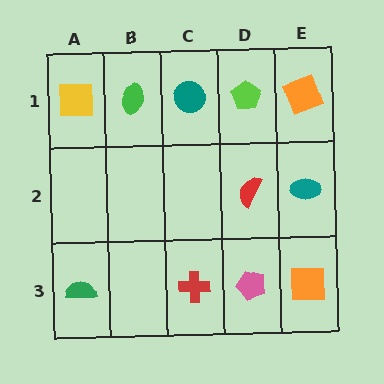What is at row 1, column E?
An orange square.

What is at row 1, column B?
A green ellipse.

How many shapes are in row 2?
2 shapes.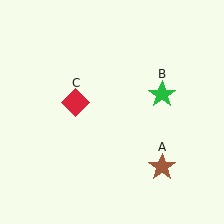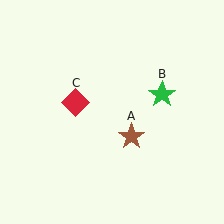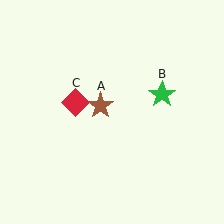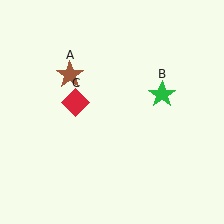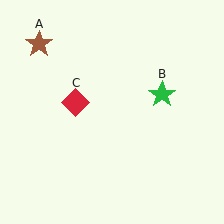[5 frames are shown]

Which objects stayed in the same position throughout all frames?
Green star (object B) and red diamond (object C) remained stationary.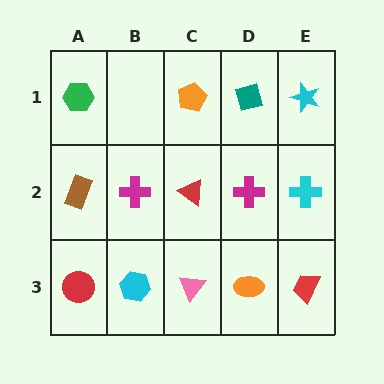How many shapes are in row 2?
5 shapes.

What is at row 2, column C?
A red triangle.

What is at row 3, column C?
A pink triangle.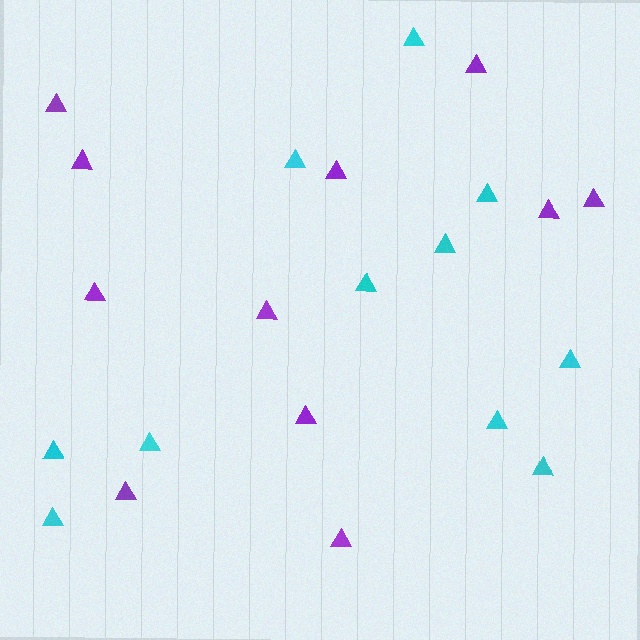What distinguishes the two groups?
There are 2 groups: one group of cyan triangles (11) and one group of purple triangles (11).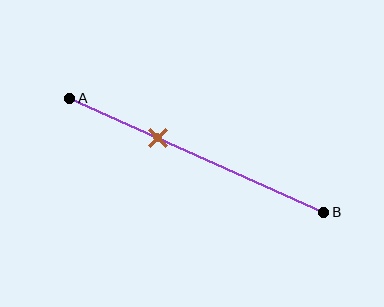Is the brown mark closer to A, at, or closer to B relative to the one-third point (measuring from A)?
The brown mark is approximately at the one-third point of segment AB.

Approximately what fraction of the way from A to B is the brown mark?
The brown mark is approximately 35% of the way from A to B.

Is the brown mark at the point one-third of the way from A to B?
Yes, the mark is approximately at the one-third point.